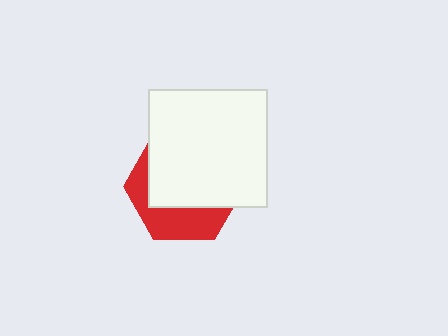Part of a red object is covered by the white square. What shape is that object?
It is a hexagon.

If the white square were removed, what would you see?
You would see the complete red hexagon.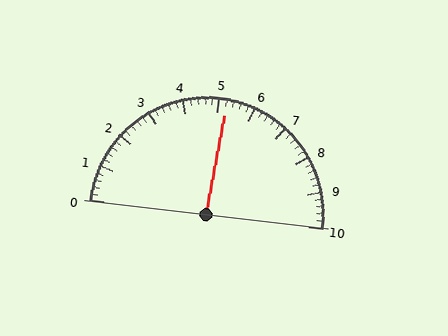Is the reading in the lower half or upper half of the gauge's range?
The reading is in the upper half of the range (0 to 10).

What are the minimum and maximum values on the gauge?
The gauge ranges from 0 to 10.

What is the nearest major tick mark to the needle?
The nearest major tick mark is 5.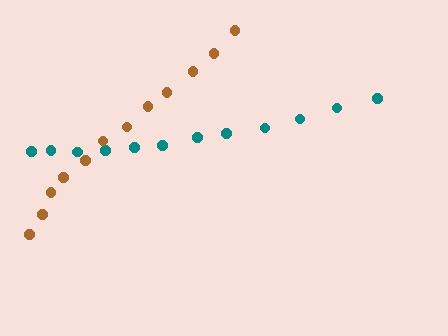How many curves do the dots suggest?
There are 2 distinct paths.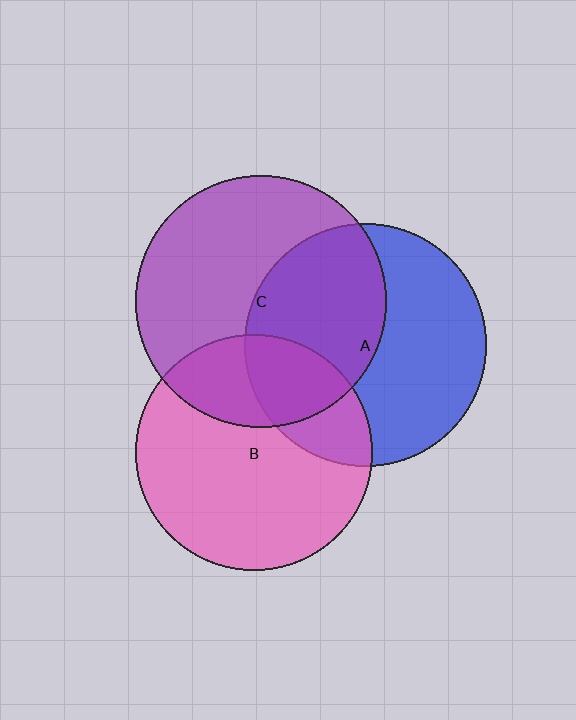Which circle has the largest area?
Circle C (purple).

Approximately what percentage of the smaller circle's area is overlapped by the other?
Approximately 30%.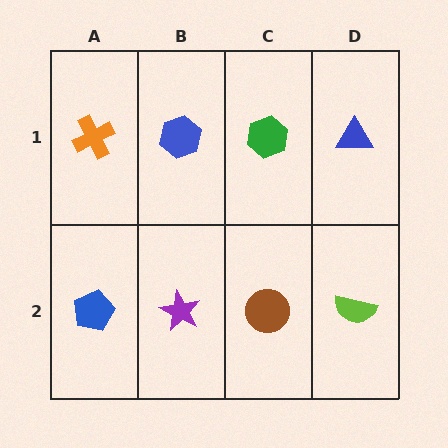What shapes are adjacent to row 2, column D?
A blue triangle (row 1, column D), a brown circle (row 2, column C).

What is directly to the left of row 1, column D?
A green hexagon.